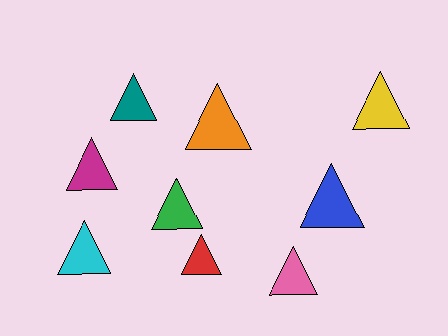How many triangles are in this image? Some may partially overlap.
There are 9 triangles.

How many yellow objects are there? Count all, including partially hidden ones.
There is 1 yellow object.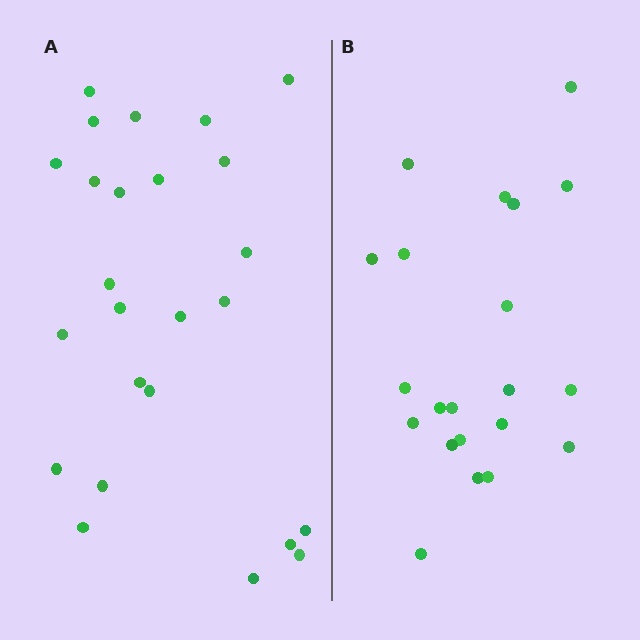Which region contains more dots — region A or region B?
Region A (the left region) has more dots.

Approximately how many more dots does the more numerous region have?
Region A has about 4 more dots than region B.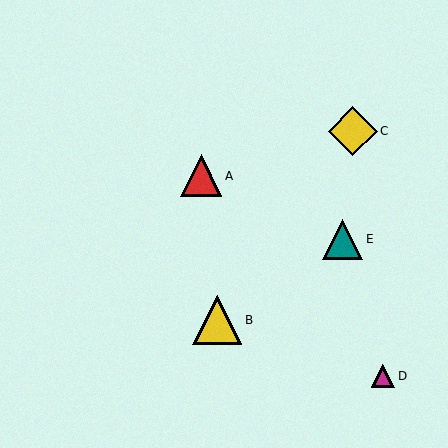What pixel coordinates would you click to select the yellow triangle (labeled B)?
Click at (217, 320) to select the yellow triangle B.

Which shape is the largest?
The yellow triangle (labeled B) is the largest.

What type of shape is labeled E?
Shape E is a teal triangle.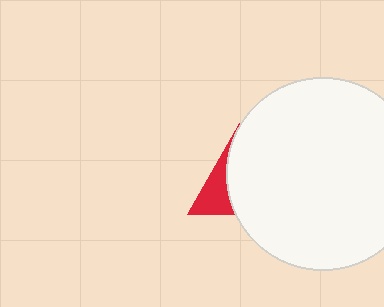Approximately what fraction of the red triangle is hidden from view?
Roughly 68% of the red triangle is hidden behind the white circle.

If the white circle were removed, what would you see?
You would see the complete red triangle.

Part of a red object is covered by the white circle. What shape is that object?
It is a triangle.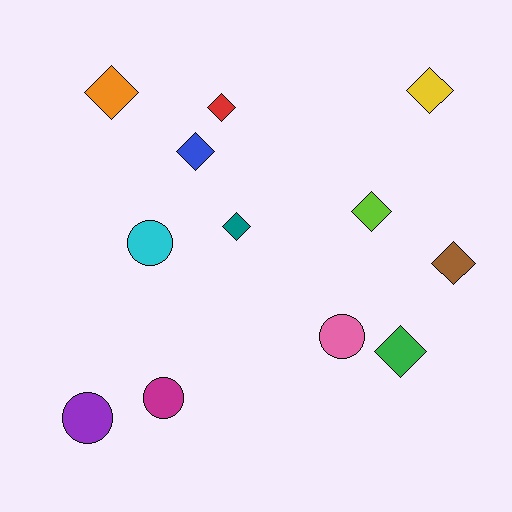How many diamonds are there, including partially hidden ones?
There are 8 diamonds.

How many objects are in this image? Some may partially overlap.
There are 12 objects.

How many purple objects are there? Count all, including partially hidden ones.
There is 1 purple object.